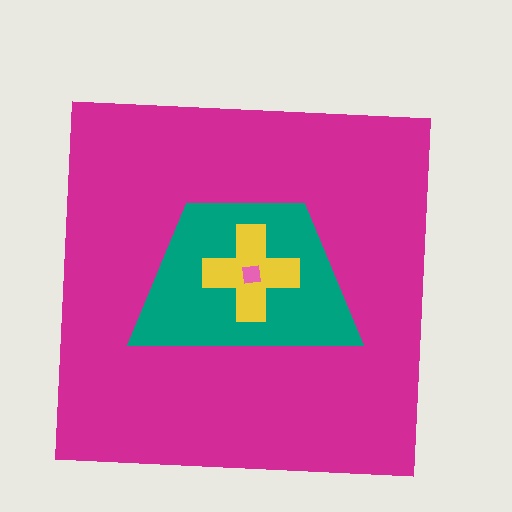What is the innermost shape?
The pink square.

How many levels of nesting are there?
4.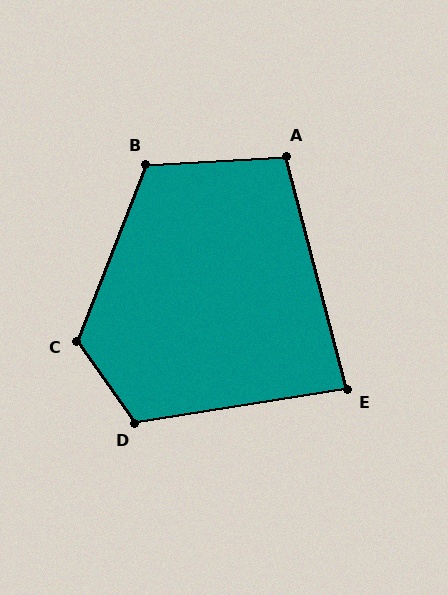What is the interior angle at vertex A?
Approximately 101 degrees (obtuse).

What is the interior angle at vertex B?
Approximately 115 degrees (obtuse).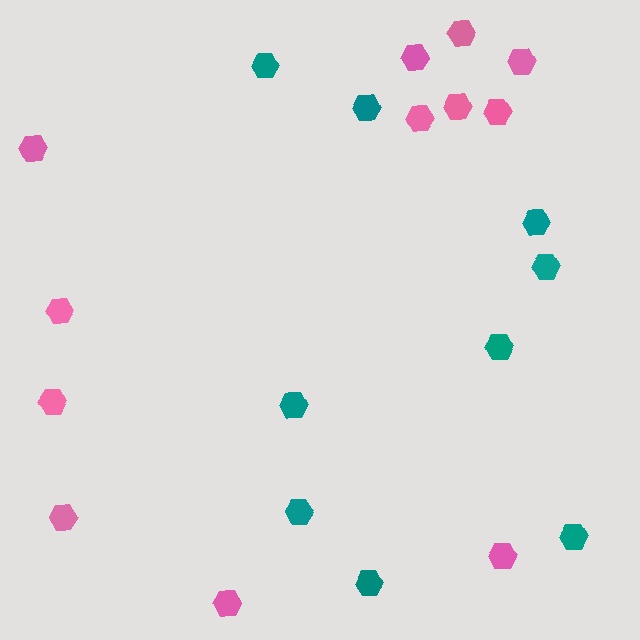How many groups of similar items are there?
There are 2 groups: one group of pink hexagons (12) and one group of teal hexagons (9).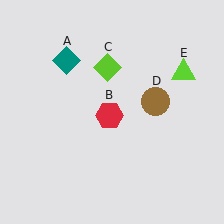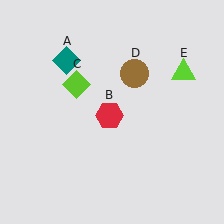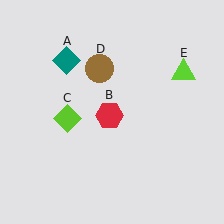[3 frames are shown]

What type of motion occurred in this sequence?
The lime diamond (object C), brown circle (object D) rotated counterclockwise around the center of the scene.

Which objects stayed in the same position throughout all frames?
Teal diamond (object A) and red hexagon (object B) and lime triangle (object E) remained stationary.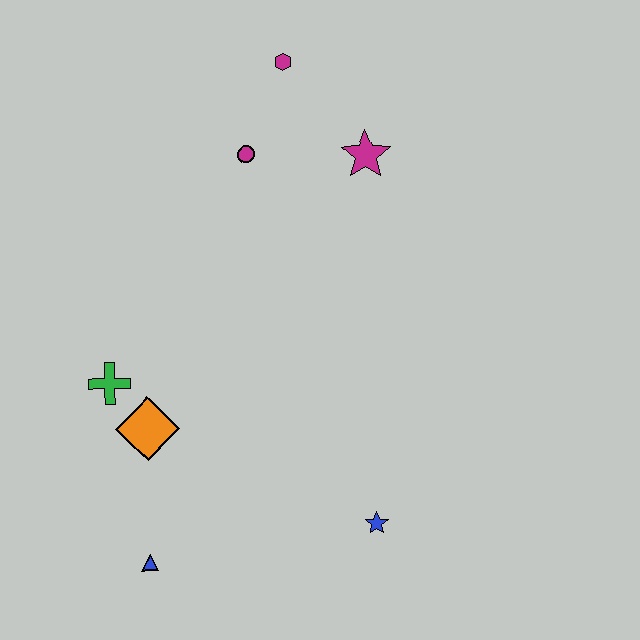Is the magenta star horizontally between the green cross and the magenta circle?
No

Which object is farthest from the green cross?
The magenta hexagon is farthest from the green cross.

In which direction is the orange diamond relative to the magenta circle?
The orange diamond is below the magenta circle.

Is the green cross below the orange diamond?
No